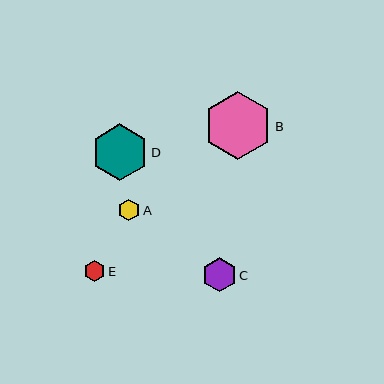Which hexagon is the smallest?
Hexagon A is the smallest with a size of approximately 21 pixels.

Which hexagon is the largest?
Hexagon B is the largest with a size of approximately 68 pixels.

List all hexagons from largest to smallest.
From largest to smallest: B, D, C, E, A.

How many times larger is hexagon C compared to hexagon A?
Hexagon C is approximately 1.6 times the size of hexagon A.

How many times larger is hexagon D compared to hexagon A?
Hexagon D is approximately 2.7 times the size of hexagon A.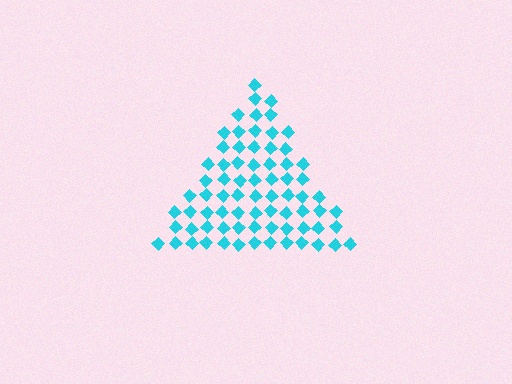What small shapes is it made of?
It is made of small diamonds.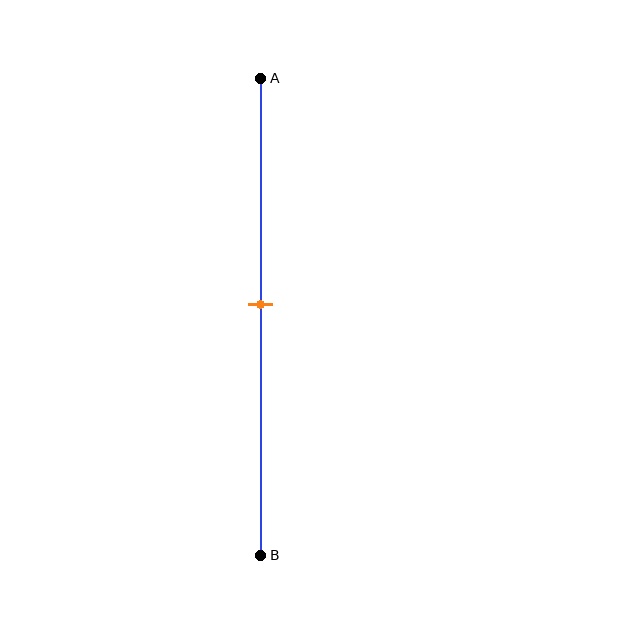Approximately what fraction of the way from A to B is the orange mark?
The orange mark is approximately 45% of the way from A to B.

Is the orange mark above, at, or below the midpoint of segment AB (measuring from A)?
The orange mark is approximately at the midpoint of segment AB.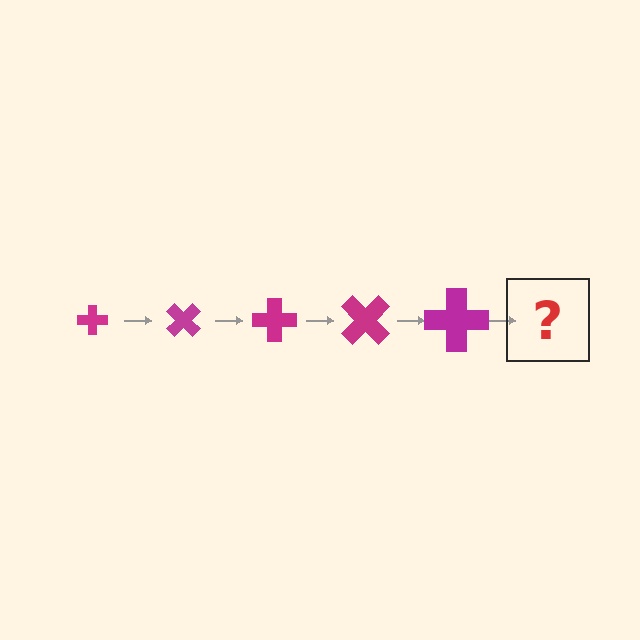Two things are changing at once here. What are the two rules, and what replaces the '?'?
The two rules are that the cross grows larger each step and it rotates 45 degrees each step. The '?' should be a cross, larger than the previous one and rotated 225 degrees from the start.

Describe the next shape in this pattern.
It should be a cross, larger than the previous one and rotated 225 degrees from the start.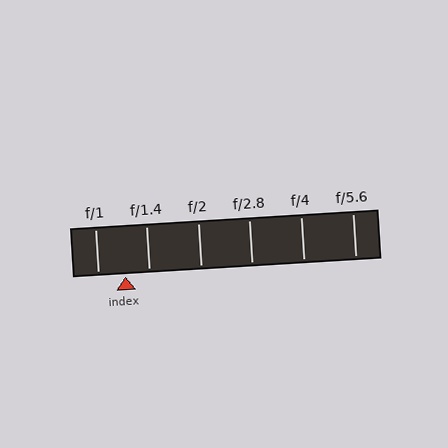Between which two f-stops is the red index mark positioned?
The index mark is between f/1 and f/1.4.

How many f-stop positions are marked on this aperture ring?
There are 6 f-stop positions marked.